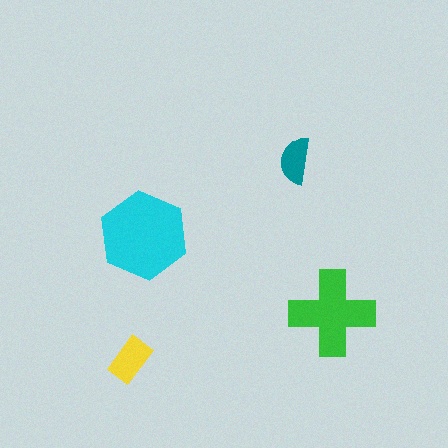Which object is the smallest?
The teal semicircle.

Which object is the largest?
The cyan hexagon.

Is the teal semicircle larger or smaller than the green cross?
Smaller.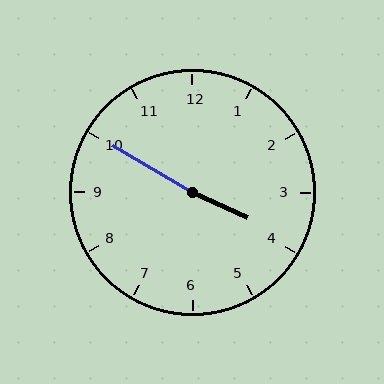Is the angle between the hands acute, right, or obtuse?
It is obtuse.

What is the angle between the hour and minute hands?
Approximately 175 degrees.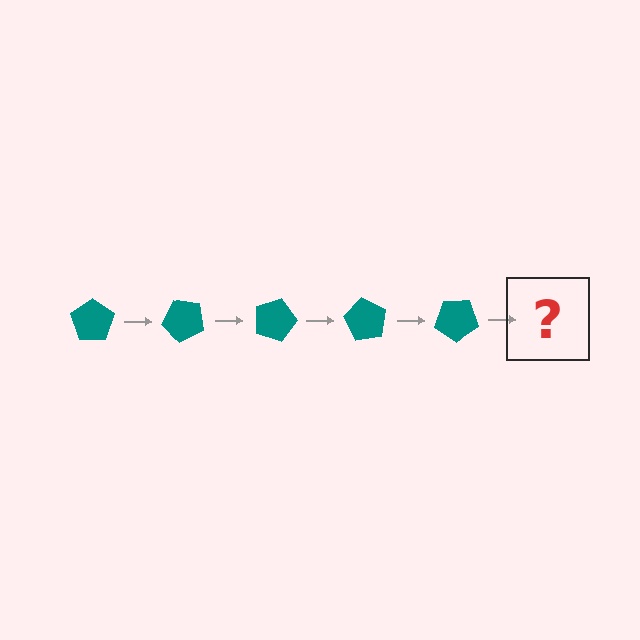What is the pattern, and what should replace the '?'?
The pattern is that the pentagon rotates 45 degrees each step. The '?' should be a teal pentagon rotated 225 degrees.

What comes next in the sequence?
The next element should be a teal pentagon rotated 225 degrees.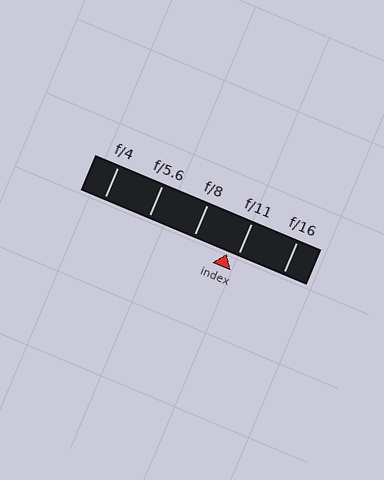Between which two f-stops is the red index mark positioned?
The index mark is between f/8 and f/11.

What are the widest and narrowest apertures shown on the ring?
The widest aperture shown is f/4 and the narrowest is f/16.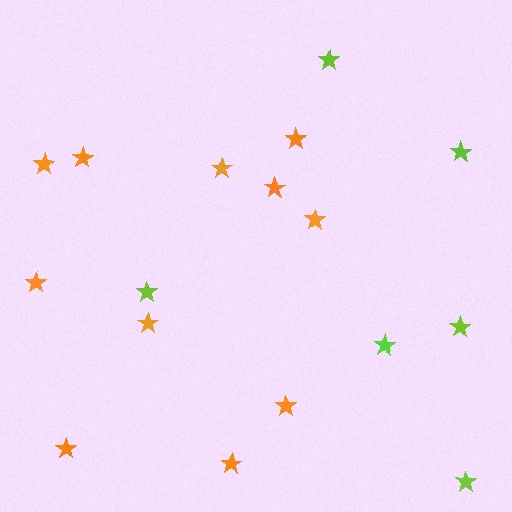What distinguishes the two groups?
There are 2 groups: one group of lime stars (6) and one group of orange stars (11).